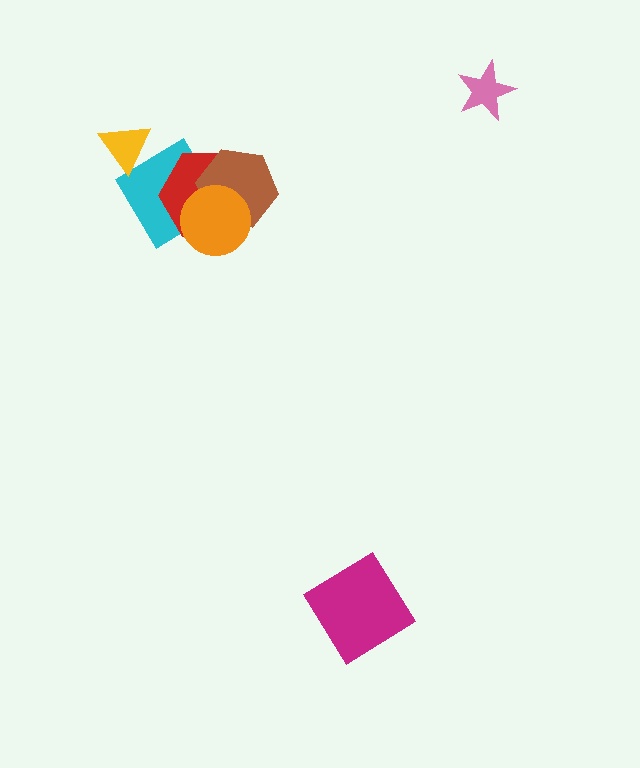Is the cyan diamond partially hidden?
Yes, it is partially covered by another shape.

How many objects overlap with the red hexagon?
3 objects overlap with the red hexagon.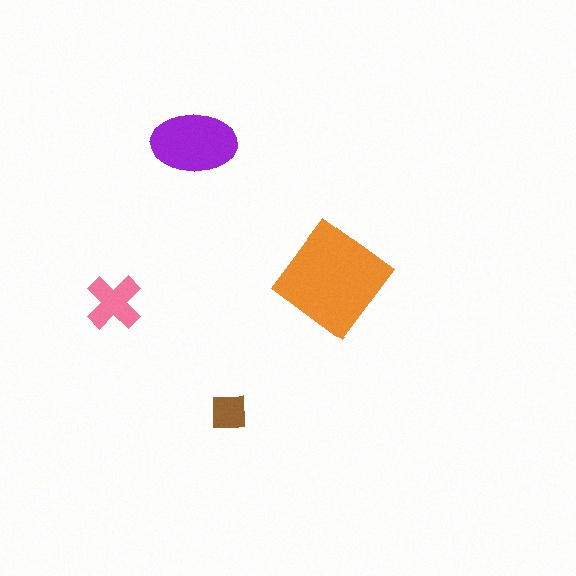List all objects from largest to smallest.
The orange diamond, the purple ellipse, the pink cross, the brown square.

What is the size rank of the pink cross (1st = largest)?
3rd.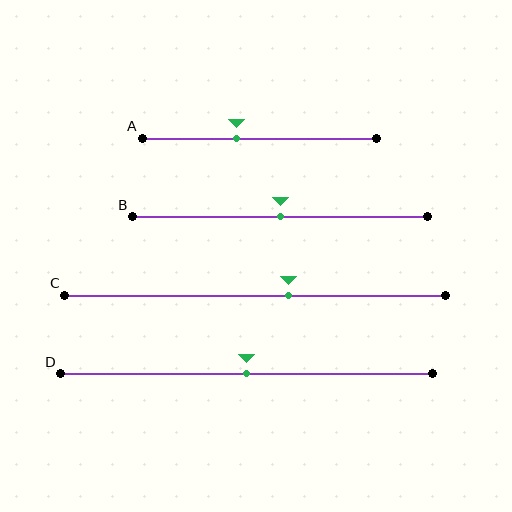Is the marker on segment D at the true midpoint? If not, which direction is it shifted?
Yes, the marker on segment D is at the true midpoint.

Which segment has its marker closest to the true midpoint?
Segment B has its marker closest to the true midpoint.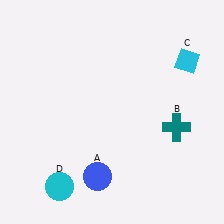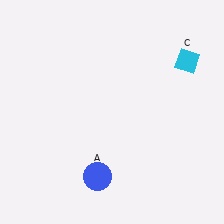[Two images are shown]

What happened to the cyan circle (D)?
The cyan circle (D) was removed in Image 2. It was in the bottom-left area of Image 1.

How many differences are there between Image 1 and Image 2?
There are 2 differences between the two images.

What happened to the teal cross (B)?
The teal cross (B) was removed in Image 2. It was in the bottom-right area of Image 1.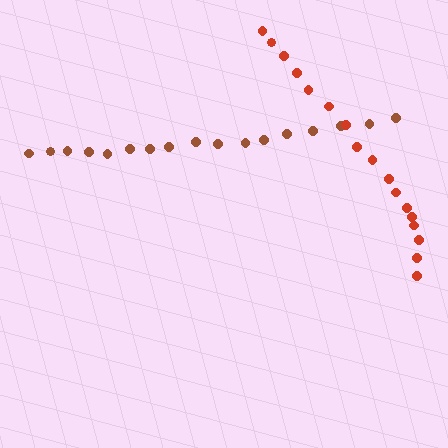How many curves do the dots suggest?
There are 2 distinct paths.